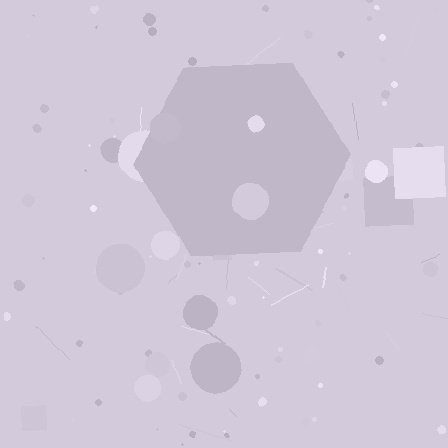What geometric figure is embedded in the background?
A hexagon is embedded in the background.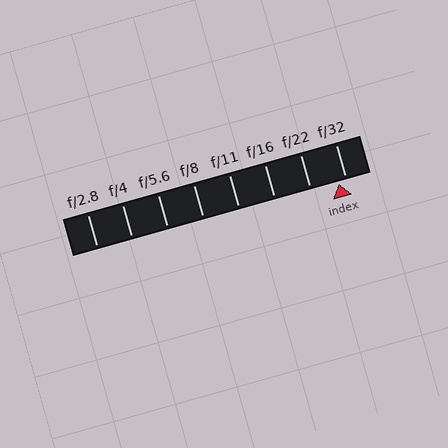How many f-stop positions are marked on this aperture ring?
There are 8 f-stop positions marked.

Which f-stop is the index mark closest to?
The index mark is closest to f/32.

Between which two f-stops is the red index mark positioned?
The index mark is between f/22 and f/32.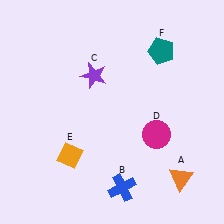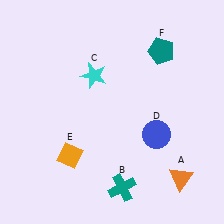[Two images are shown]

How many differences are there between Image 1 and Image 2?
There are 3 differences between the two images.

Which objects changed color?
B changed from blue to teal. C changed from purple to cyan. D changed from magenta to blue.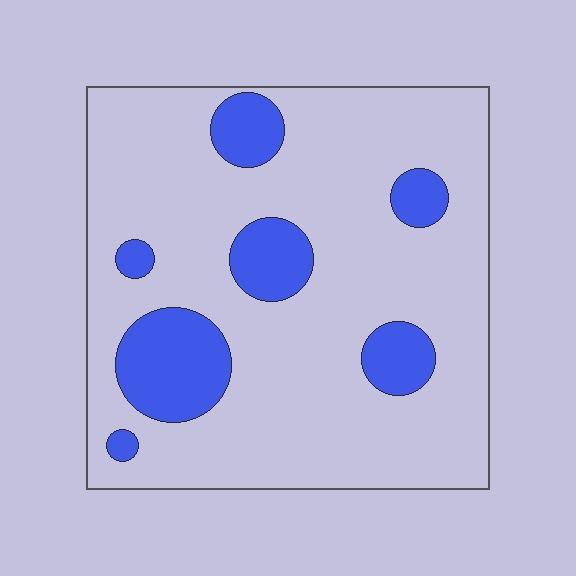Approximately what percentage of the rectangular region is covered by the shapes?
Approximately 20%.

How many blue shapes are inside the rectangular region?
7.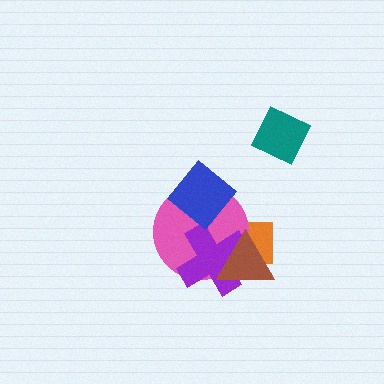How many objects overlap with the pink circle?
4 objects overlap with the pink circle.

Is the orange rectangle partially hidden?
Yes, it is partially covered by another shape.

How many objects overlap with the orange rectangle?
4 objects overlap with the orange rectangle.